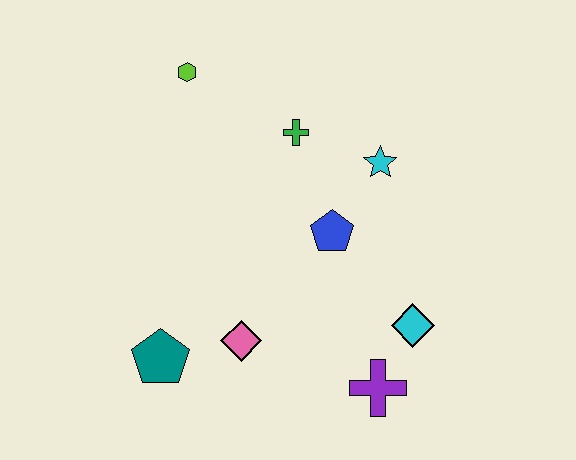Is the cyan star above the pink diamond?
Yes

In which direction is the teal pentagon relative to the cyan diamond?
The teal pentagon is to the left of the cyan diamond.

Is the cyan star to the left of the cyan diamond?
Yes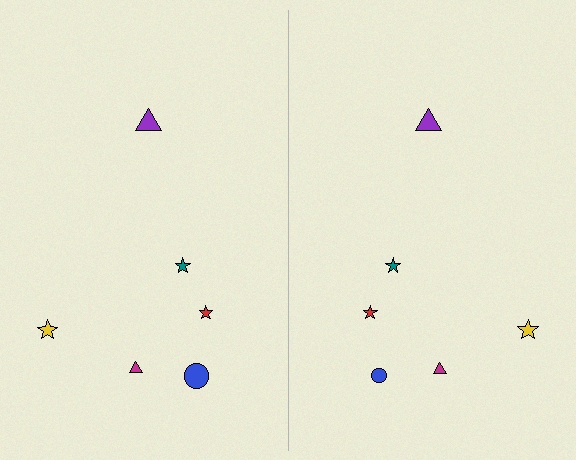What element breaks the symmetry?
The blue circle on the right side has a different size than its mirror counterpart.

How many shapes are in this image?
There are 12 shapes in this image.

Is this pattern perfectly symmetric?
No, the pattern is not perfectly symmetric. The blue circle on the right side has a different size than its mirror counterpart.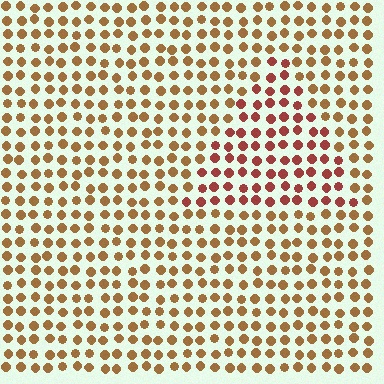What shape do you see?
I see a triangle.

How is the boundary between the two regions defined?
The boundary is defined purely by a slight shift in hue (about 31 degrees). Spacing, size, and orientation are identical on both sides.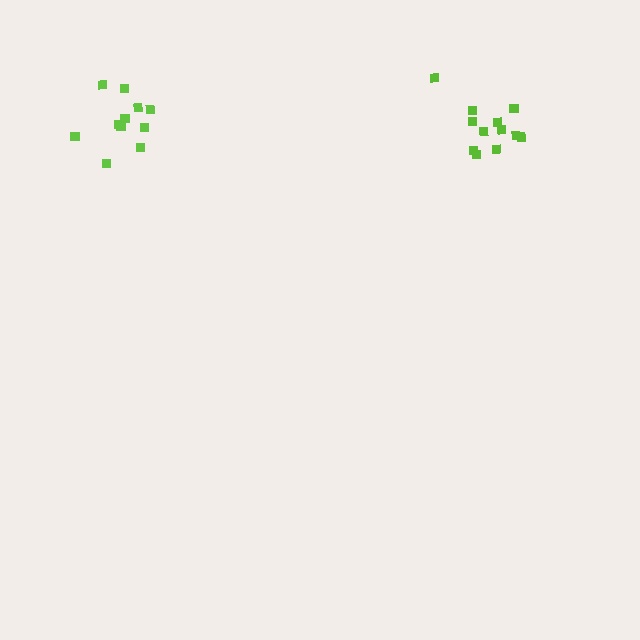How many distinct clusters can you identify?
There are 2 distinct clusters.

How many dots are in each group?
Group 1: 11 dots, Group 2: 12 dots (23 total).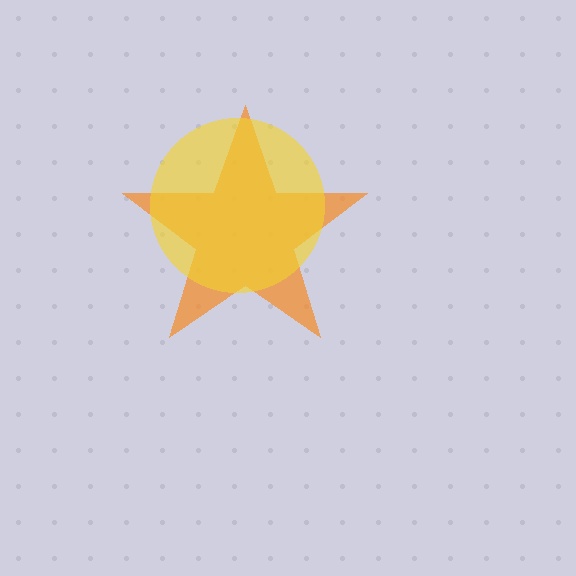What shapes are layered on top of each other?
The layered shapes are: an orange star, a yellow circle.